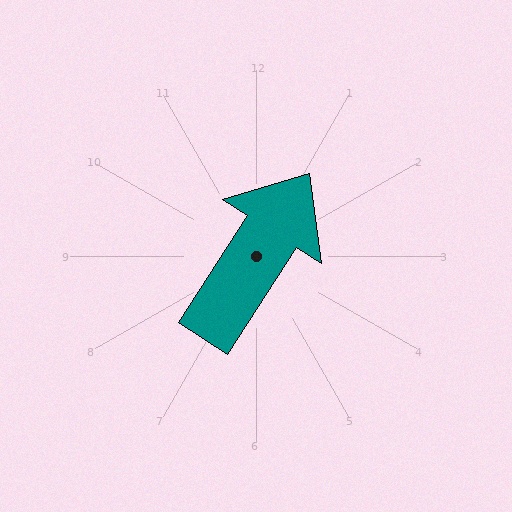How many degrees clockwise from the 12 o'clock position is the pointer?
Approximately 33 degrees.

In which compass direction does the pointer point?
Northeast.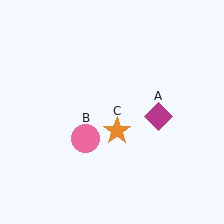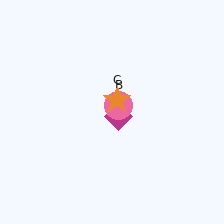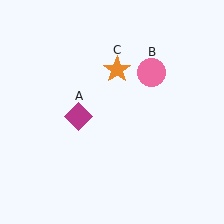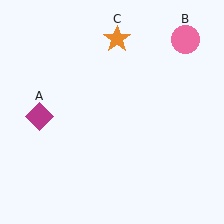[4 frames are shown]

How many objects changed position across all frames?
3 objects changed position: magenta diamond (object A), pink circle (object B), orange star (object C).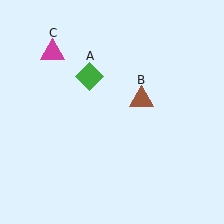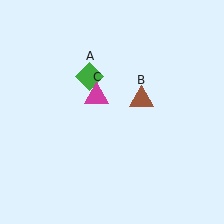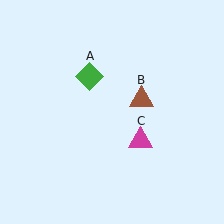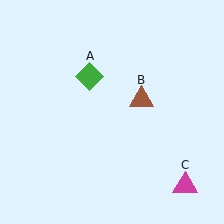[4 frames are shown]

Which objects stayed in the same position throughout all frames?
Green diamond (object A) and brown triangle (object B) remained stationary.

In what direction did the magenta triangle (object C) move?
The magenta triangle (object C) moved down and to the right.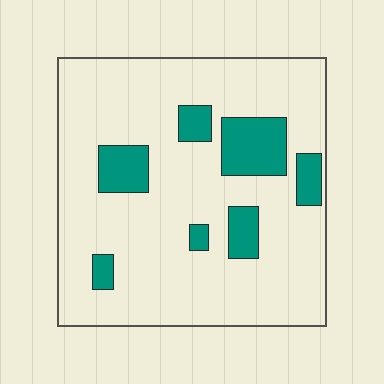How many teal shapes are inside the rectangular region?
7.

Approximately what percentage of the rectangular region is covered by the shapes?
Approximately 15%.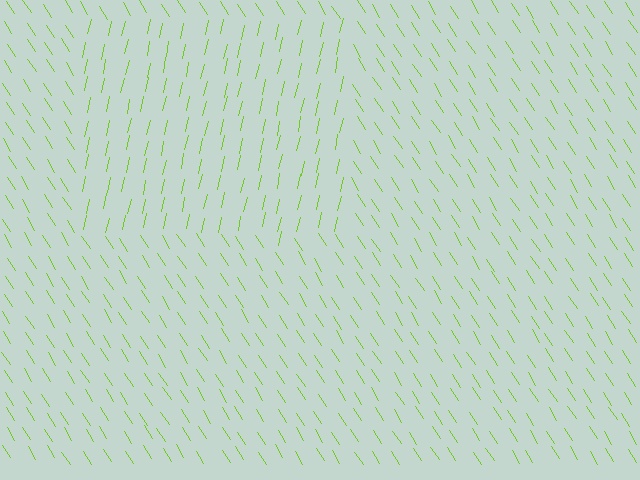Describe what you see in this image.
The image is filled with small lime line segments. A rectangle region in the image has lines oriented differently from the surrounding lines, creating a visible texture boundary.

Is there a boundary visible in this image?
Yes, there is a texture boundary formed by a change in line orientation.